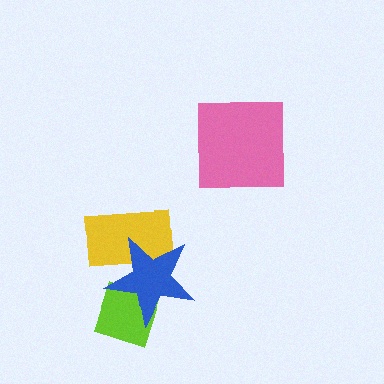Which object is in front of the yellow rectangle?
The blue star is in front of the yellow rectangle.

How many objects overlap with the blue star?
2 objects overlap with the blue star.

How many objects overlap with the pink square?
0 objects overlap with the pink square.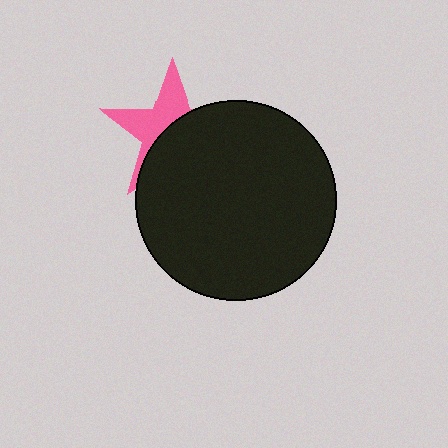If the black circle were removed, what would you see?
You would see the complete pink star.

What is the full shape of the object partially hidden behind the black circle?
The partially hidden object is a pink star.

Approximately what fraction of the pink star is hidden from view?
Roughly 57% of the pink star is hidden behind the black circle.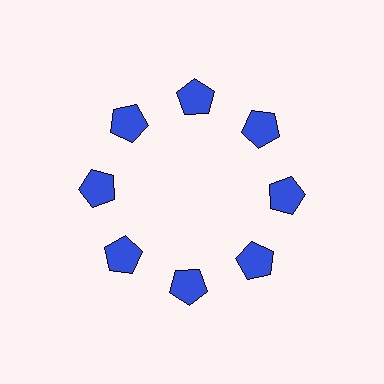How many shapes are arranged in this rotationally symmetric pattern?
There are 8 shapes, arranged in 8 groups of 1.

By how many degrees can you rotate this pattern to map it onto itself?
The pattern maps onto itself every 45 degrees of rotation.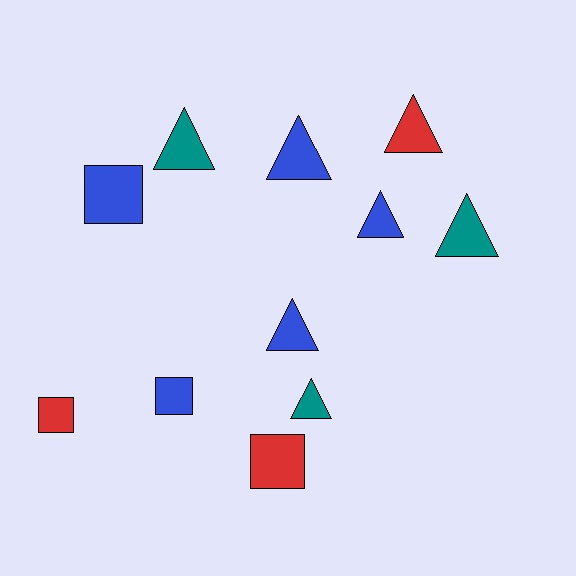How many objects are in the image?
There are 11 objects.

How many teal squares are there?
There are no teal squares.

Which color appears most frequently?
Blue, with 5 objects.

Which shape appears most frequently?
Triangle, with 7 objects.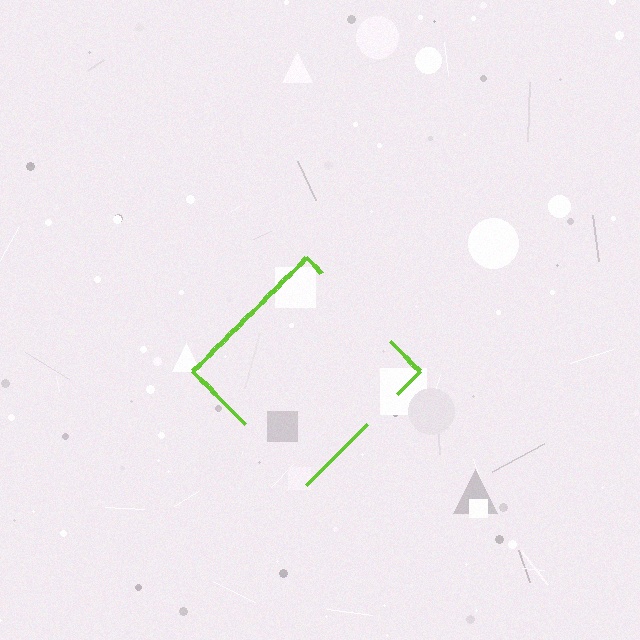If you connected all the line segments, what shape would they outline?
They would outline a diamond.